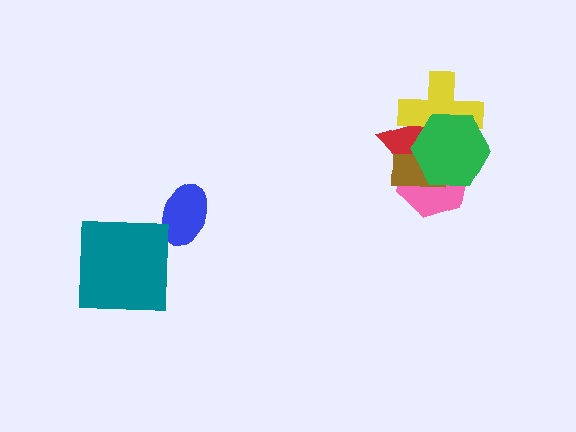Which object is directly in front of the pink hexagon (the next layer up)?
The red triangle is directly in front of the pink hexagon.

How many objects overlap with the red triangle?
4 objects overlap with the red triangle.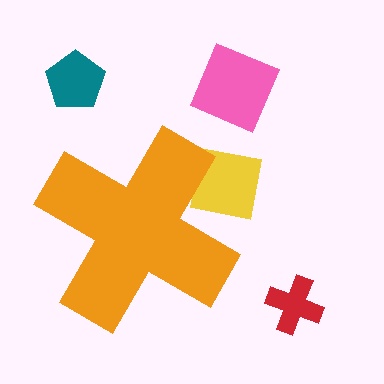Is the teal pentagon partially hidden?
No, the teal pentagon is fully visible.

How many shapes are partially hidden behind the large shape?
1 shape is partially hidden.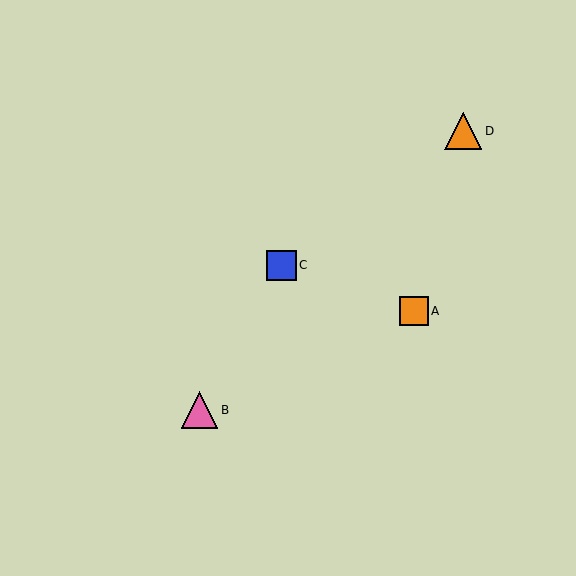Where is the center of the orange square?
The center of the orange square is at (414, 311).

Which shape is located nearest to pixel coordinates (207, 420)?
The pink triangle (labeled B) at (200, 410) is nearest to that location.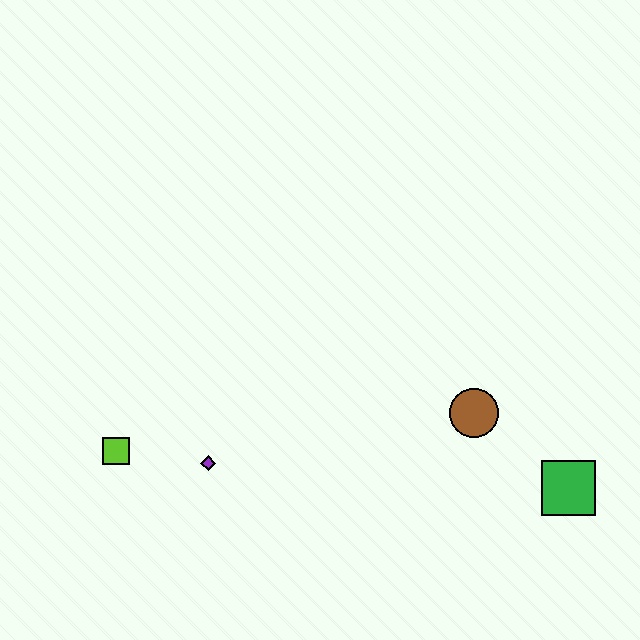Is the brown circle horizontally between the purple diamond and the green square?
Yes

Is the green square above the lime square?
No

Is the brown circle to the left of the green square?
Yes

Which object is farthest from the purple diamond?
The green square is farthest from the purple diamond.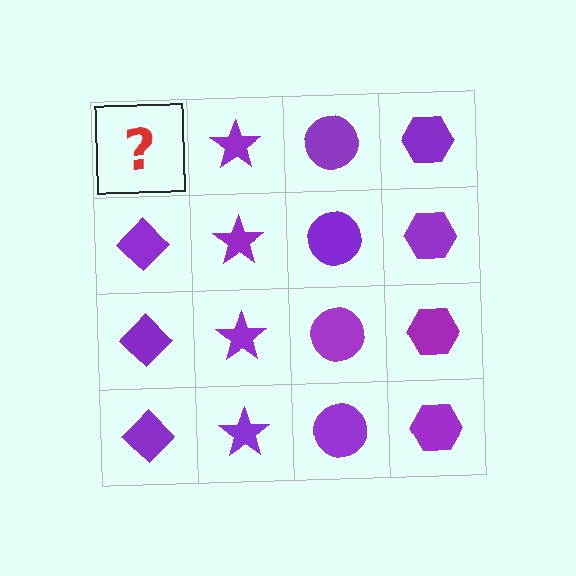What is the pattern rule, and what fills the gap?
The rule is that each column has a consistent shape. The gap should be filled with a purple diamond.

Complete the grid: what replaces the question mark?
The question mark should be replaced with a purple diamond.